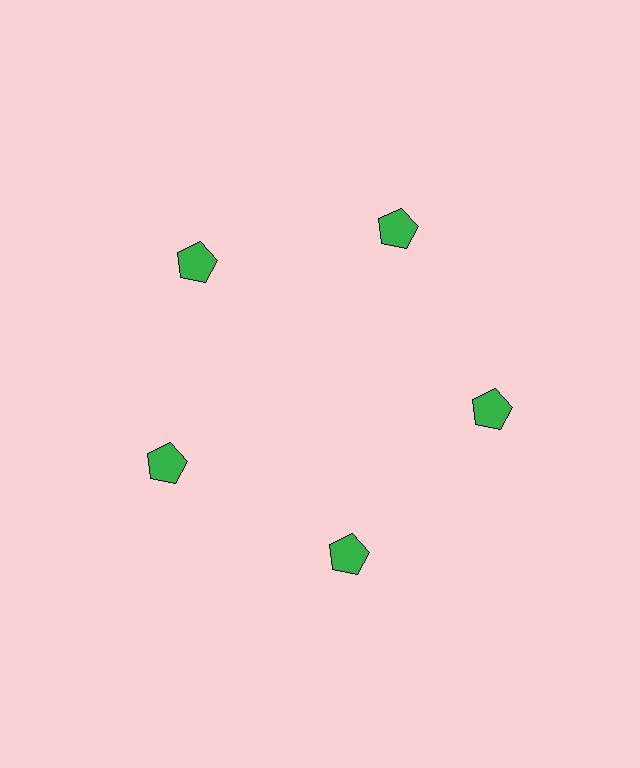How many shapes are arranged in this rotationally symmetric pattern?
There are 5 shapes, arranged in 5 groups of 1.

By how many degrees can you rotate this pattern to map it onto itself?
The pattern maps onto itself every 72 degrees of rotation.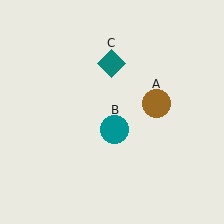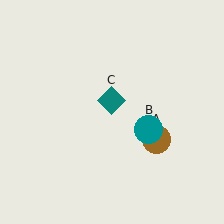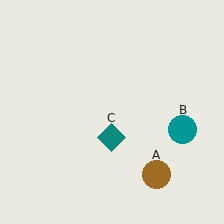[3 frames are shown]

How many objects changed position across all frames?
3 objects changed position: brown circle (object A), teal circle (object B), teal diamond (object C).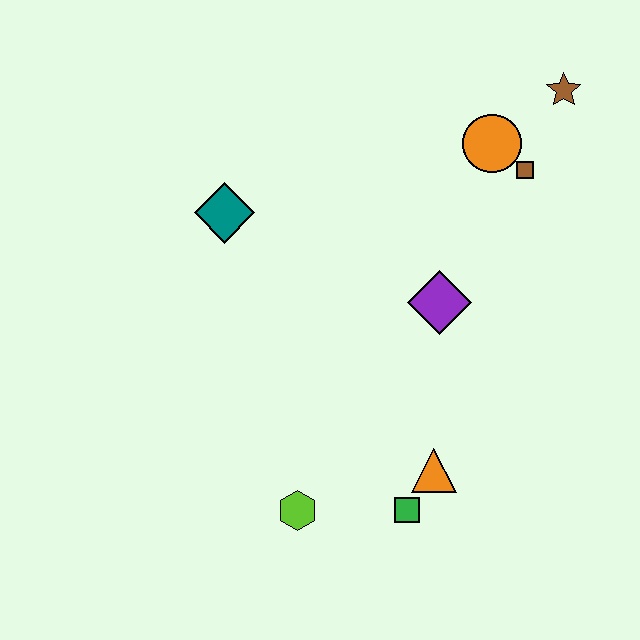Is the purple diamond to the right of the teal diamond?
Yes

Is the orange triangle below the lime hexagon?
No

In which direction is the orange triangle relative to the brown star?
The orange triangle is below the brown star.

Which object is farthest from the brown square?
The lime hexagon is farthest from the brown square.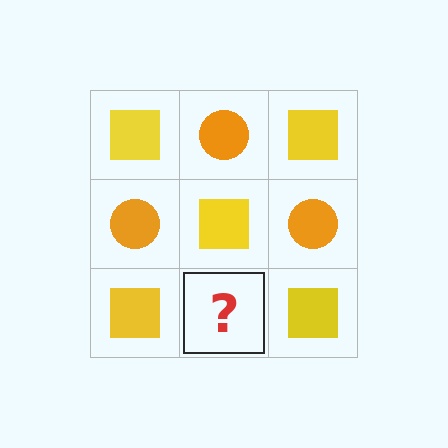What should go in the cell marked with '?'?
The missing cell should contain an orange circle.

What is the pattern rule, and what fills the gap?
The rule is that it alternates yellow square and orange circle in a checkerboard pattern. The gap should be filled with an orange circle.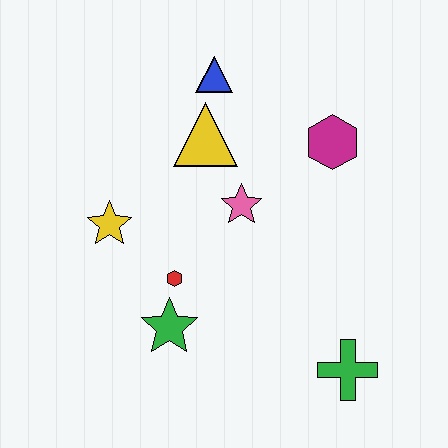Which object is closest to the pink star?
The yellow triangle is closest to the pink star.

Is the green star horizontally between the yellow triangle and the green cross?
No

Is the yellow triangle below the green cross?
No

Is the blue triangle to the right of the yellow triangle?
Yes